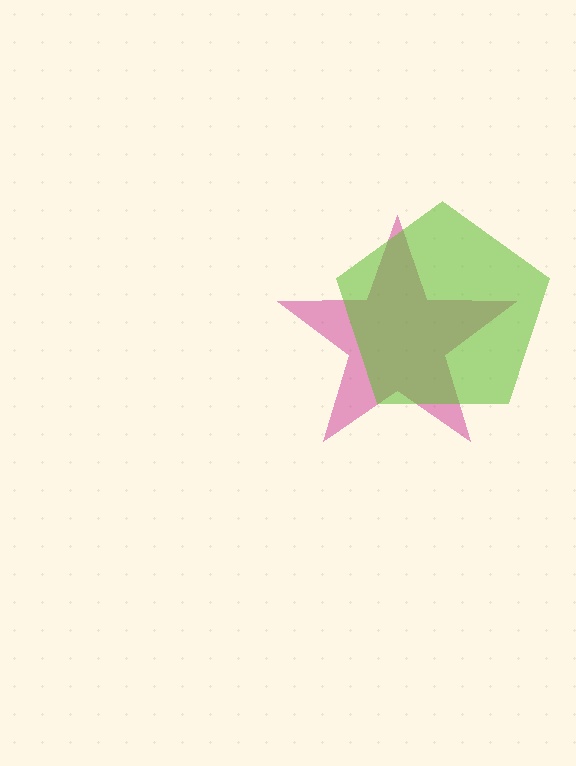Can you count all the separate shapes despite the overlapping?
Yes, there are 2 separate shapes.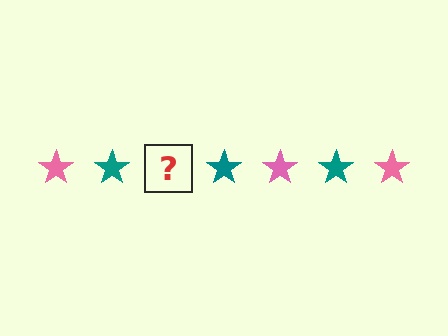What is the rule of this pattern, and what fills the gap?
The rule is that the pattern cycles through pink, teal stars. The gap should be filled with a pink star.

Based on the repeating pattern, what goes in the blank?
The blank should be a pink star.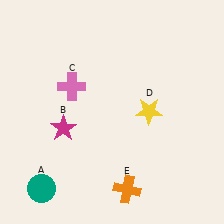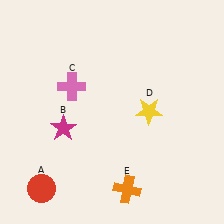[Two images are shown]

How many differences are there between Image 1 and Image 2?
There is 1 difference between the two images.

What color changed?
The circle (A) changed from teal in Image 1 to red in Image 2.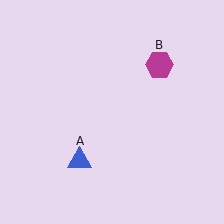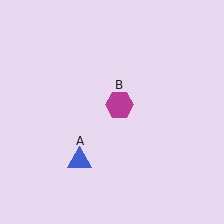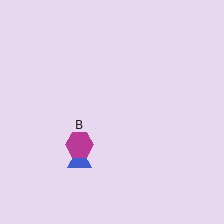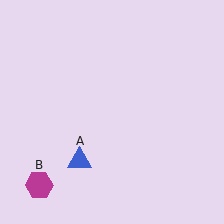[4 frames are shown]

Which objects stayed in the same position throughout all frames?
Blue triangle (object A) remained stationary.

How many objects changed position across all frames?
1 object changed position: magenta hexagon (object B).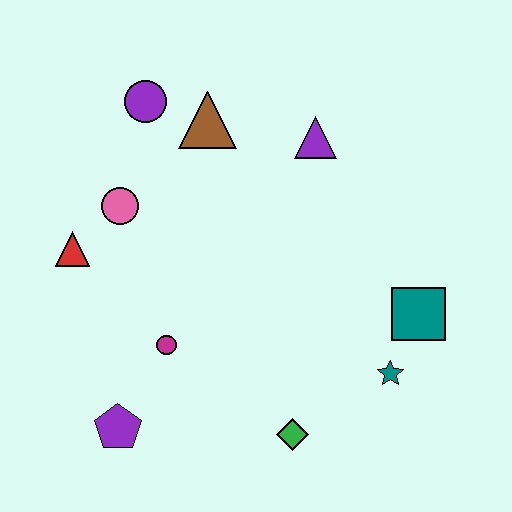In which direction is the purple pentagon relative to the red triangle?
The purple pentagon is below the red triangle.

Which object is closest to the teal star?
The teal square is closest to the teal star.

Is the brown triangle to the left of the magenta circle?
No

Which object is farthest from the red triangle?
The teal square is farthest from the red triangle.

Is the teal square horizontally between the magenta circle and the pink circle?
No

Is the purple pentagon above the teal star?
No